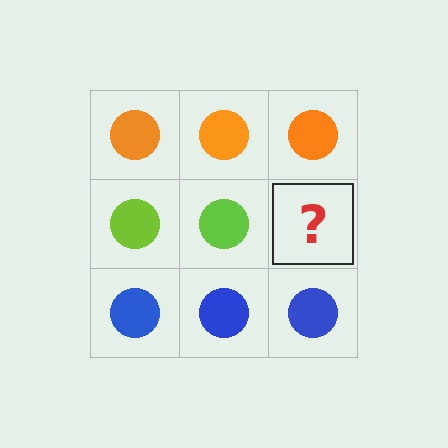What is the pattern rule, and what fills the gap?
The rule is that each row has a consistent color. The gap should be filled with a lime circle.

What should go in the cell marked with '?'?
The missing cell should contain a lime circle.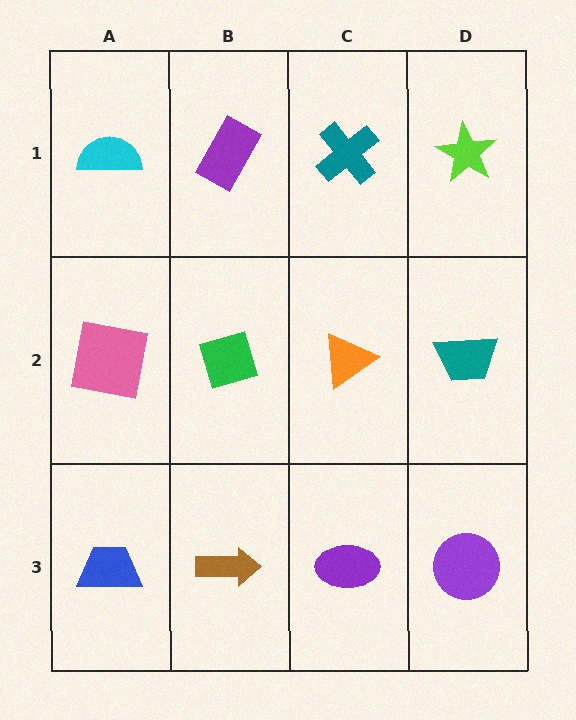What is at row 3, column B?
A brown arrow.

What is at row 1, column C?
A teal cross.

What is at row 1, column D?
A lime star.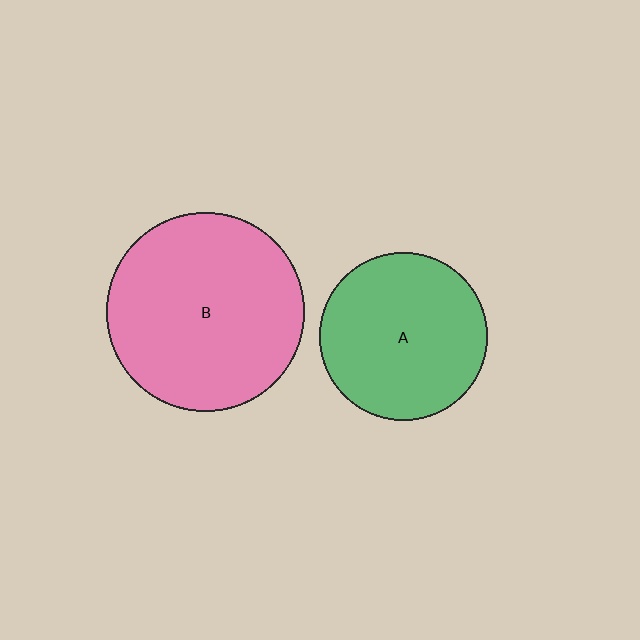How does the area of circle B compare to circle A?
Approximately 1.4 times.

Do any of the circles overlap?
No, none of the circles overlap.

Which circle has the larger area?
Circle B (pink).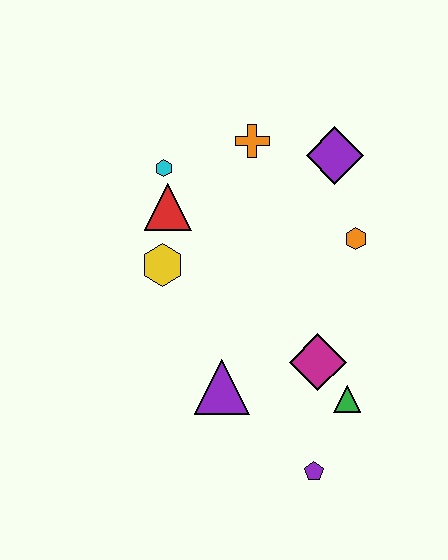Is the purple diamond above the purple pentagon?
Yes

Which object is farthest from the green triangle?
The cyan hexagon is farthest from the green triangle.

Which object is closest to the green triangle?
The magenta diamond is closest to the green triangle.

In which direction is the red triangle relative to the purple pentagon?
The red triangle is above the purple pentagon.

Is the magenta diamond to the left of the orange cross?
No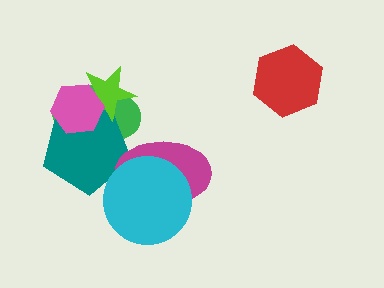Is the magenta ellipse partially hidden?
Yes, it is partially covered by another shape.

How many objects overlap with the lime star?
3 objects overlap with the lime star.